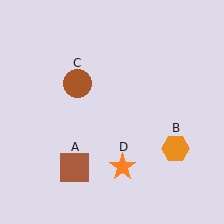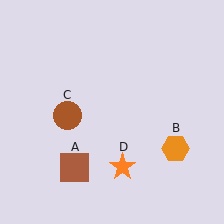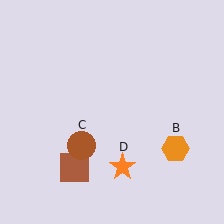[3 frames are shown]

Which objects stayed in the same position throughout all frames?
Brown square (object A) and orange hexagon (object B) and orange star (object D) remained stationary.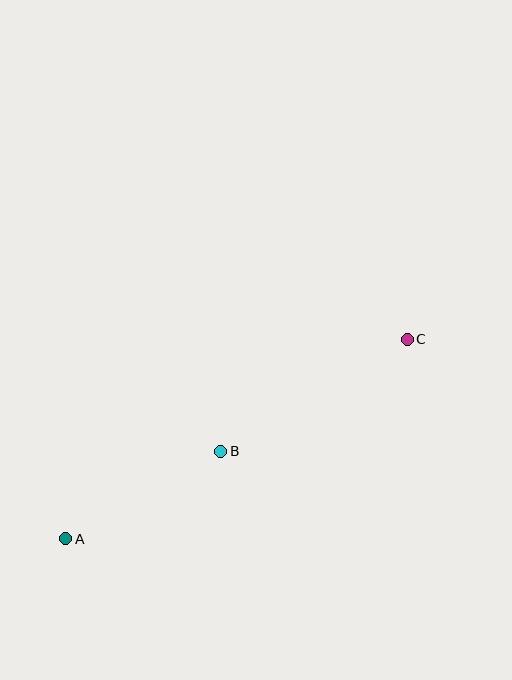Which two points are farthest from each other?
Points A and C are farthest from each other.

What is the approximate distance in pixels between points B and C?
The distance between B and C is approximately 218 pixels.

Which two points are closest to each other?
Points A and B are closest to each other.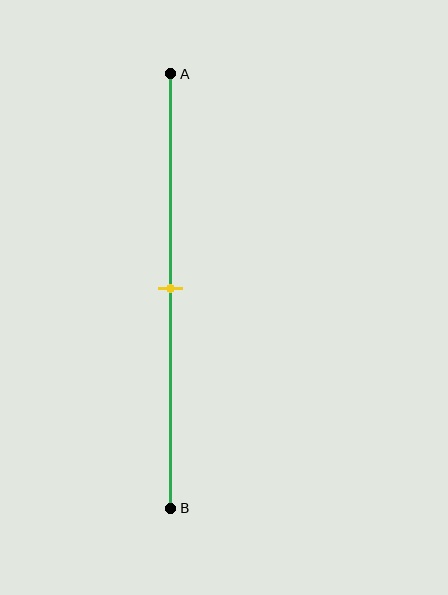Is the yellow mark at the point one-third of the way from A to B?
No, the mark is at about 50% from A, not at the 33% one-third point.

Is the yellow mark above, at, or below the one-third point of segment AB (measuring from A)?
The yellow mark is below the one-third point of segment AB.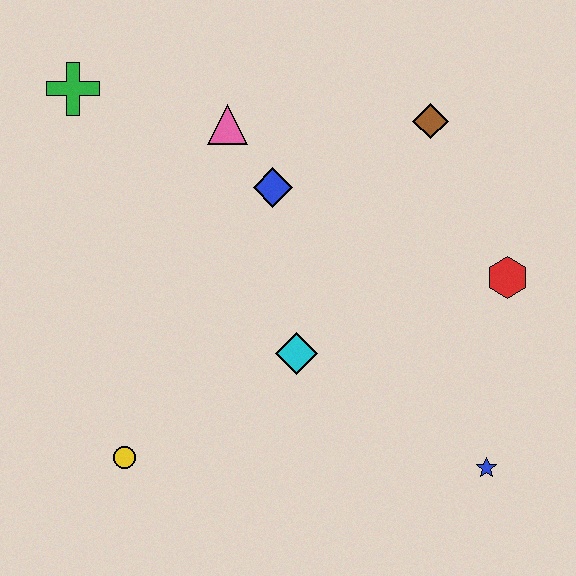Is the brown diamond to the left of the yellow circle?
No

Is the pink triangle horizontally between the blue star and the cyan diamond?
No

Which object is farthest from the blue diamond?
The blue star is farthest from the blue diamond.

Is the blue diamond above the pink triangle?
No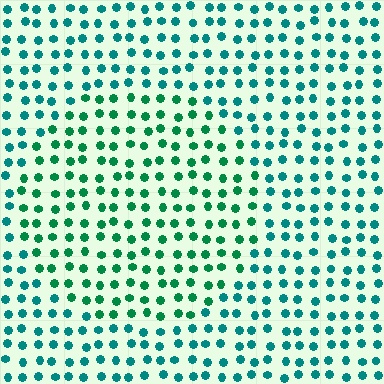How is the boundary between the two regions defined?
The boundary is defined purely by a slight shift in hue (about 28 degrees). Spacing, size, and orientation are identical on both sides.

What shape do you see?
I see a circle.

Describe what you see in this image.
The image is filled with small teal elements in a uniform arrangement. A circle-shaped region is visible where the elements are tinted to a slightly different hue, forming a subtle color boundary.